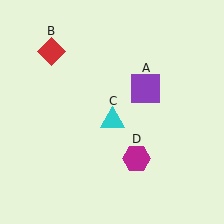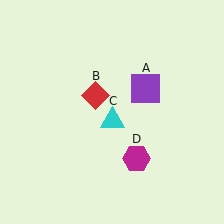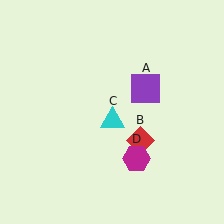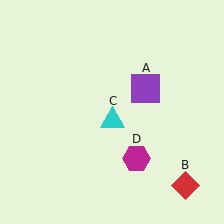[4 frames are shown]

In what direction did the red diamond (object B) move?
The red diamond (object B) moved down and to the right.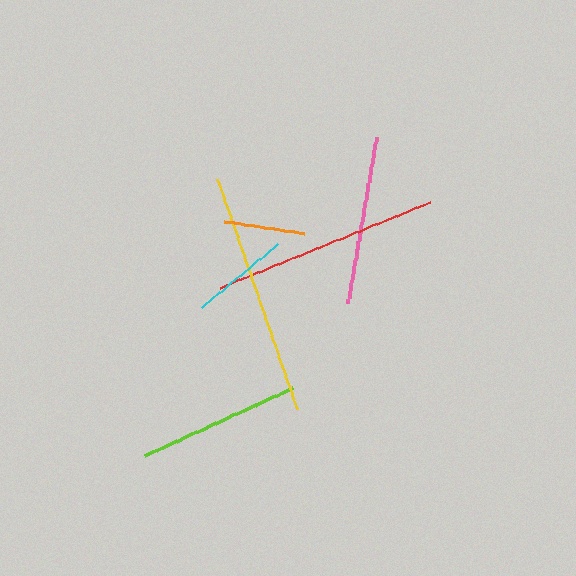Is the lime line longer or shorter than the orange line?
The lime line is longer than the orange line.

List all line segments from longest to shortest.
From longest to shortest: yellow, red, pink, lime, cyan, orange.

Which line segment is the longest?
The yellow line is the longest at approximately 243 pixels.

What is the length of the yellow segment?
The yellow segment is approximately 243 pixels long.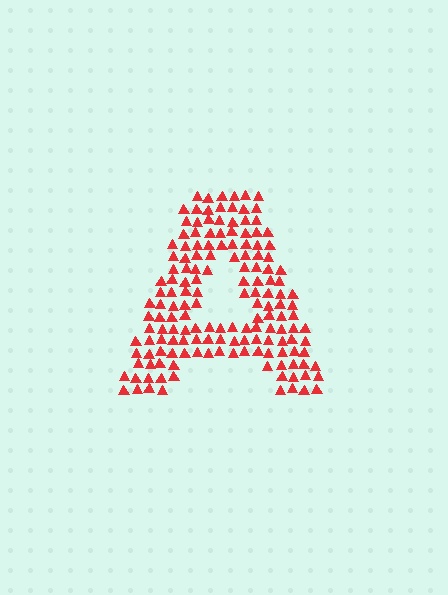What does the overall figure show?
The overall figure shows the letter A.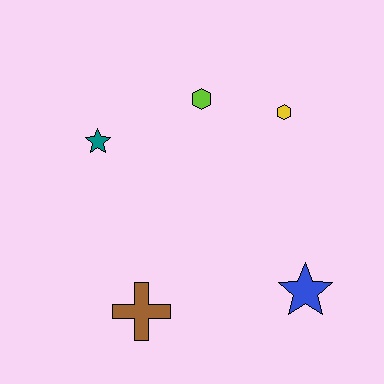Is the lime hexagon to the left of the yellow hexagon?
Yes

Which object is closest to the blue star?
The brown cross is closest to the blue star.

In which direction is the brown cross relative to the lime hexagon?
The brown cross is below the lime hexagon.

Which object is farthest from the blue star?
The teal star is farthest from the blue star.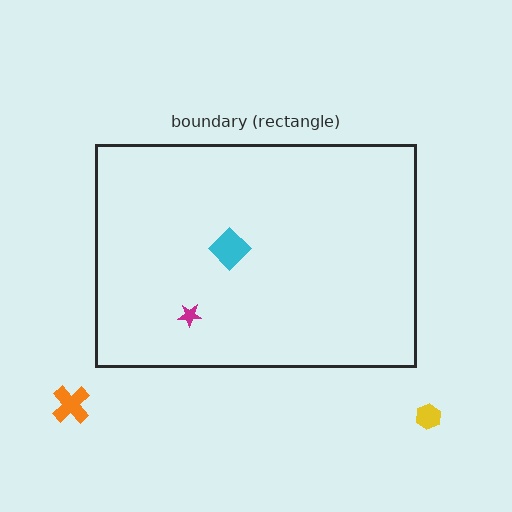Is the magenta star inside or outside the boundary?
Inside.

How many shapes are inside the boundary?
2 inside, 2 outside.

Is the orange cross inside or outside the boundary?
Outside.